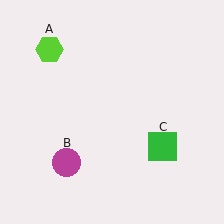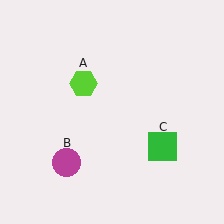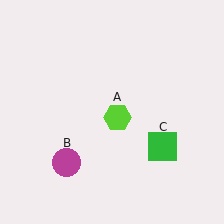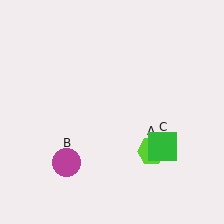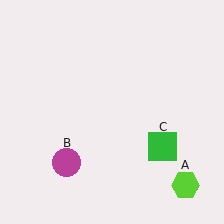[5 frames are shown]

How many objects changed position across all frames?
1 object changed position: lime hexagon (object A).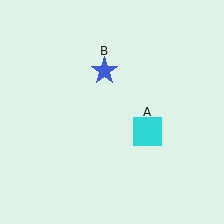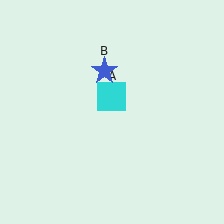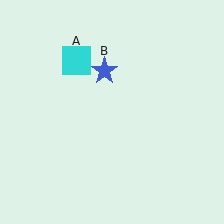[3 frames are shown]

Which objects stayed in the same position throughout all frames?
Blue star (object B) remained stationary.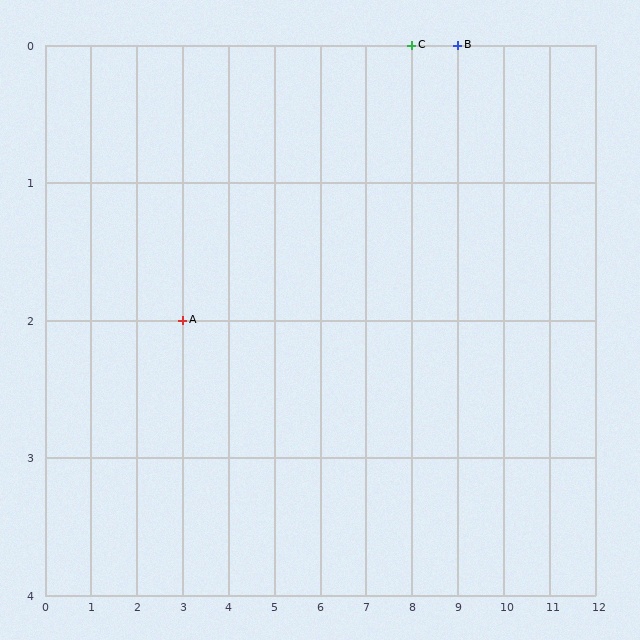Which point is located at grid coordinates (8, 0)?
Point C is at (8, 0).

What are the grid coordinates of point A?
Point A is at grid coordinates (3, 2).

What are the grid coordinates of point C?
Point C is at grid coordinates (8, 0).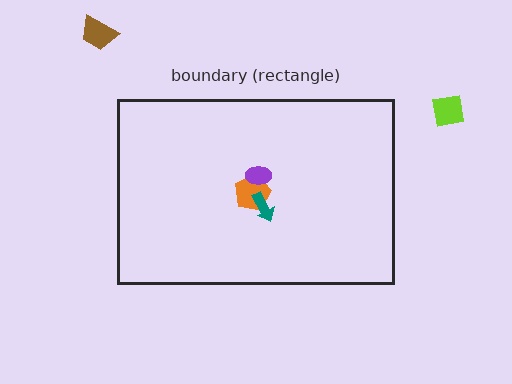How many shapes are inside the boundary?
3 inside, 2 outside.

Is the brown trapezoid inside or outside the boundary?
Outside.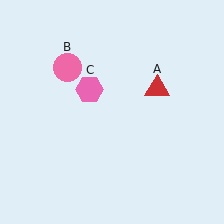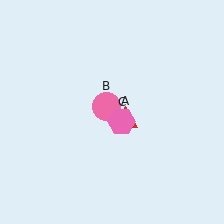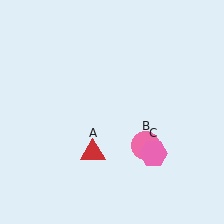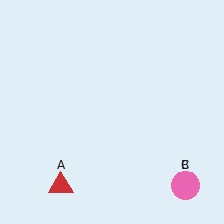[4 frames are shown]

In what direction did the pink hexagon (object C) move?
The pink hexagon (object C) moved down and to the right.